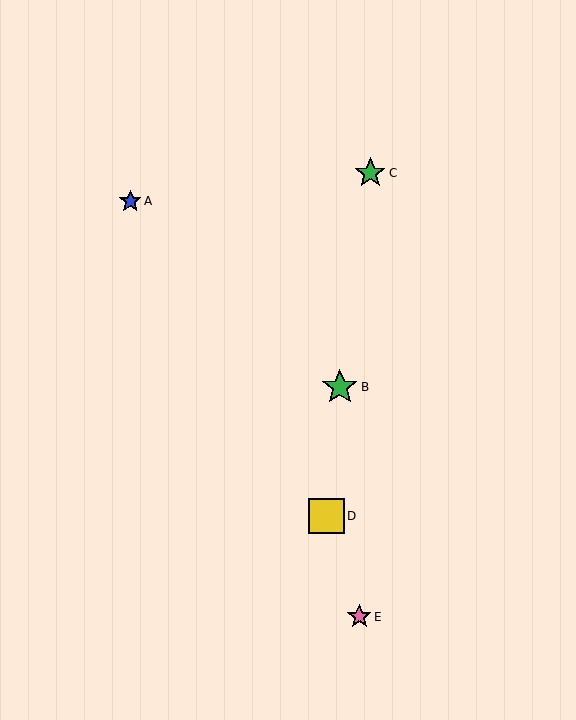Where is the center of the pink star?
The center of the pink star is at (359, 617).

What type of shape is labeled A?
Shape A is a blue star.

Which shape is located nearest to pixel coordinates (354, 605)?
The pink star (labeled E) at (359, 617) is nearest to that location.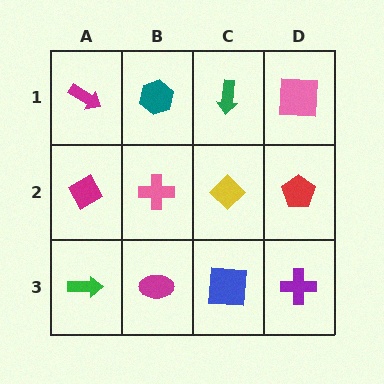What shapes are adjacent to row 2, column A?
A magenta arrow (row 1, column A), a green arrow (row 3, column A), a pink cross (row 2, column B).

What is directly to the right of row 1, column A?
A teal hexagon.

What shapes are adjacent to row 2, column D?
A pink square (row 1, column D), a purple cross (row 3, column D), a yellow diamond (row 2, column C).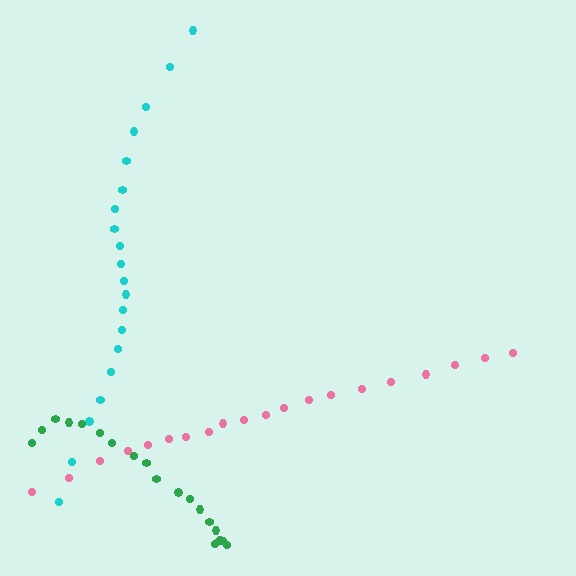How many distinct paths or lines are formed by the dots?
There are 3 distinct paths.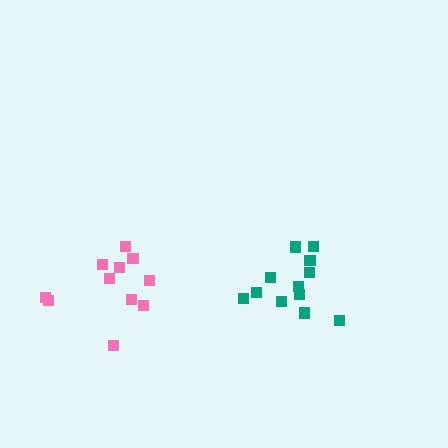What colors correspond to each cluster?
The clusters are colored: teal, pink.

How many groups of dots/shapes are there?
There are 2 groups.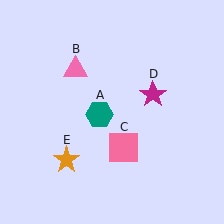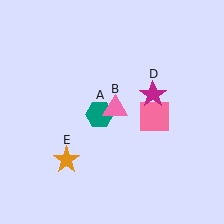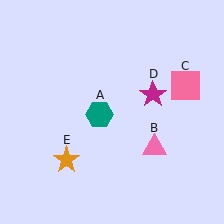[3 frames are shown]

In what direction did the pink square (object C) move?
The pink square (object C) moved up and to the right.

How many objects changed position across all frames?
2 objects changed position: pink triangle (object B), pink square (object C).